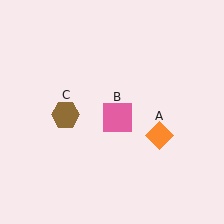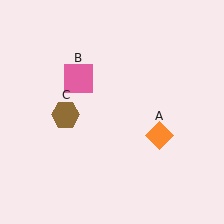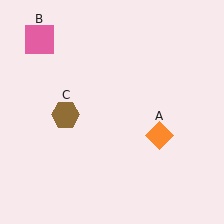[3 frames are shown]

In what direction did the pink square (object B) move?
The pink square (object B) moved up and to the left.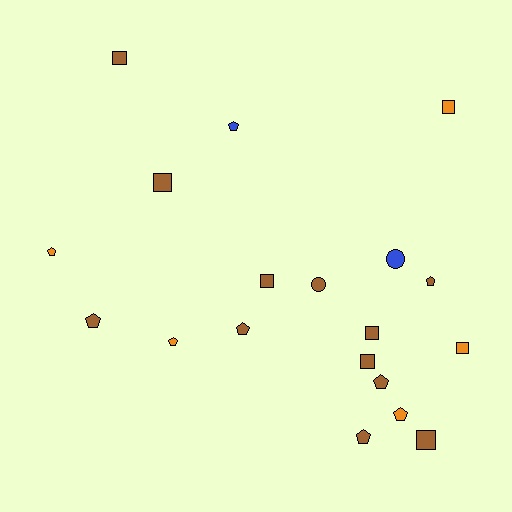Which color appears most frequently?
Brown, with 12 objects.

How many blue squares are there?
There are no blue squares.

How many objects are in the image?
There are 19 objects.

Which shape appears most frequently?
Pentagon, with 9 objects.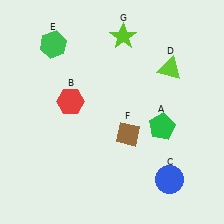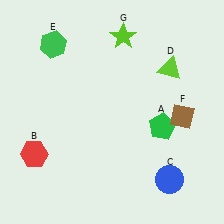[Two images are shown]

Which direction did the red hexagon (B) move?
The red hexagon (B) moved down.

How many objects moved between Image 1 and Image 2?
2 objects moved between the two images.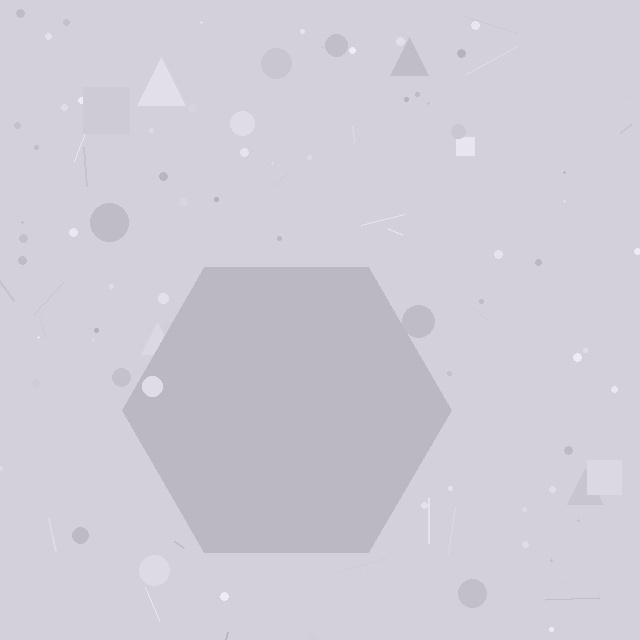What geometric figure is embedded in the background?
A hexagon is embedded in the background.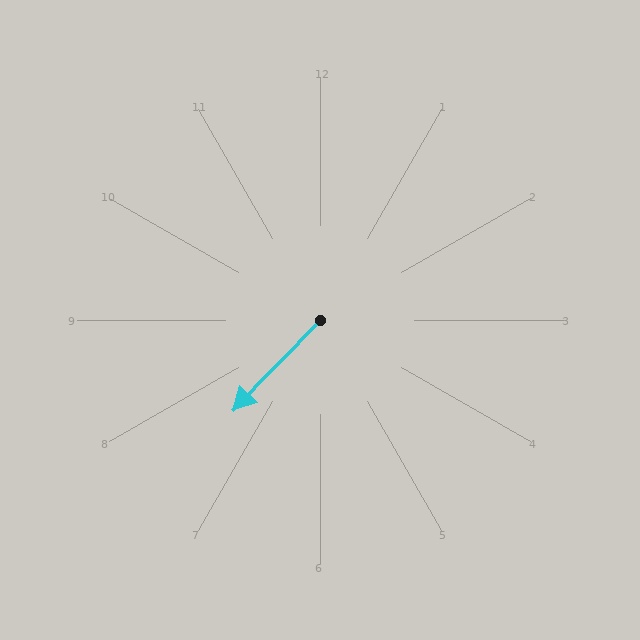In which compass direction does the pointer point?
Southwest.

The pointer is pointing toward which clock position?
Roughly 7 o'clock.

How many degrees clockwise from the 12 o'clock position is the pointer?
Approximately 224 degrees.